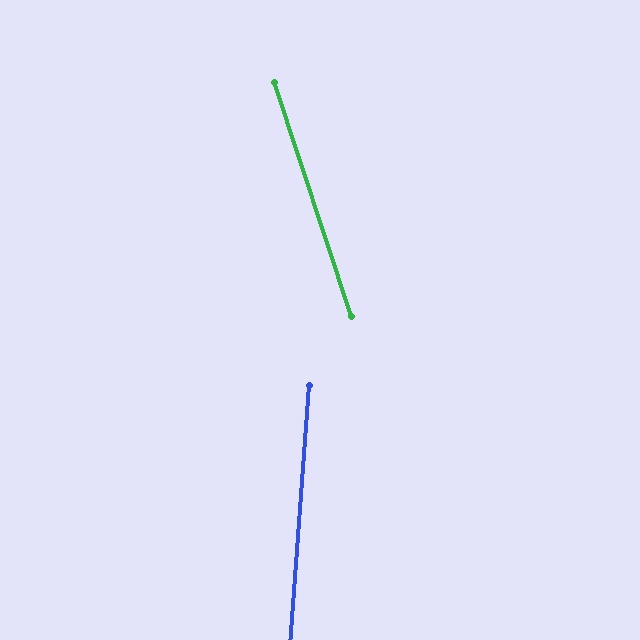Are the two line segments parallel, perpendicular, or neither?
Neither parallel nor perpendicular — they differ by about 22°.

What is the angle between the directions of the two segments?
Approximately 22 degrees.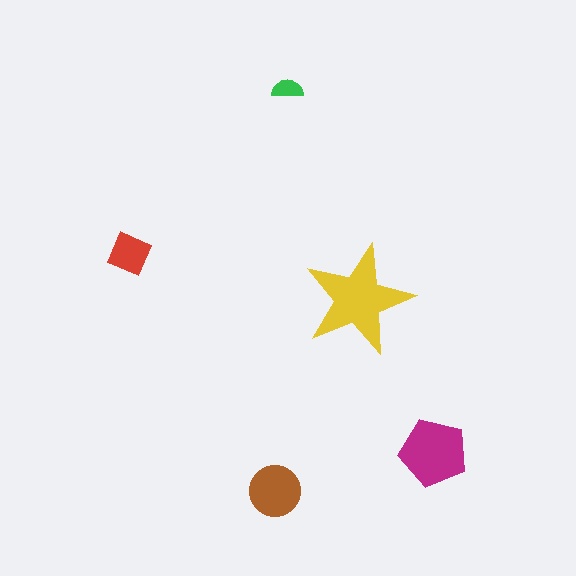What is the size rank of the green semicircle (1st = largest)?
5th.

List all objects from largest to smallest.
The yellow star, the magenta pentagon, the brown circle, the red square, the green semicircle.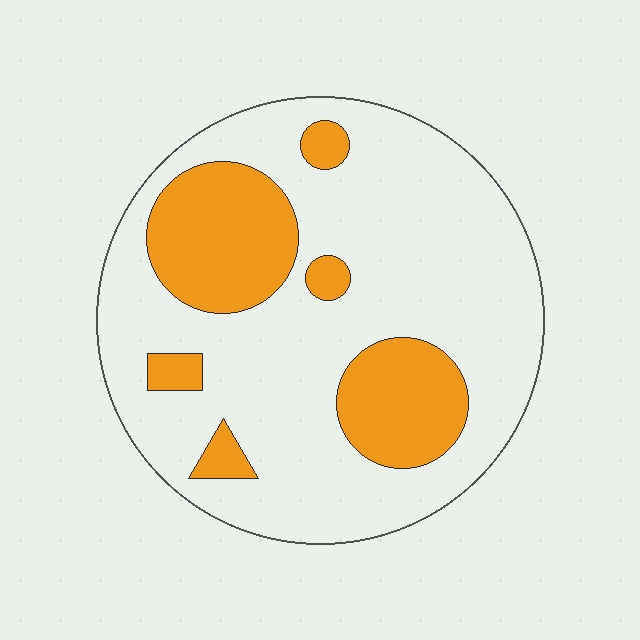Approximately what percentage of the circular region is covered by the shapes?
Approximately 25%.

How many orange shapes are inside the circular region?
6.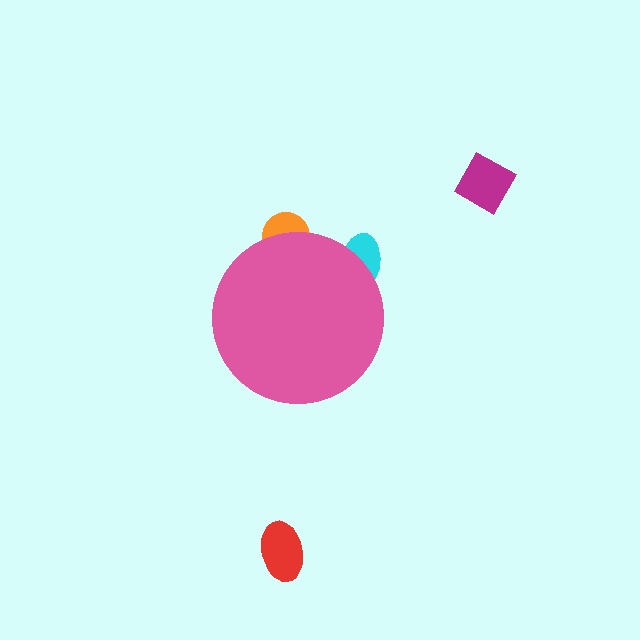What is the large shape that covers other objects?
A pink circle.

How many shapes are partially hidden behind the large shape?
2 shapes are partially hidden.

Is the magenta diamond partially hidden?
No, the magenta diamond is fully visible.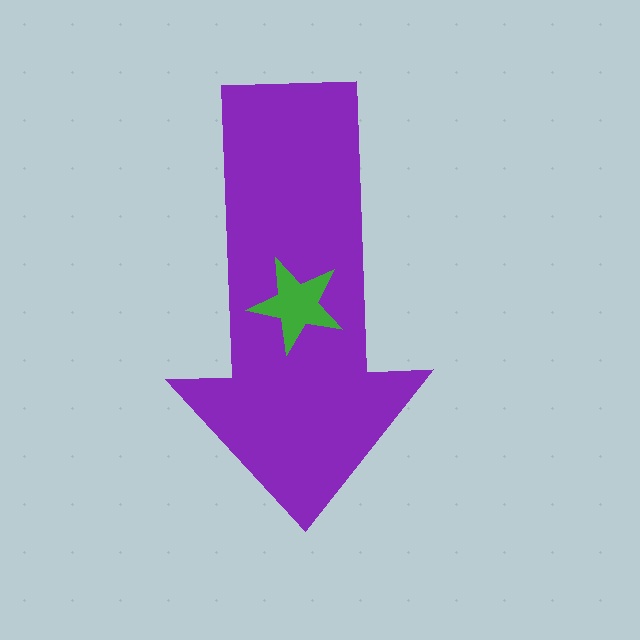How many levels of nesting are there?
2.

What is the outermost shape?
The purple arrow.